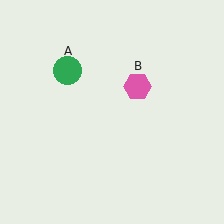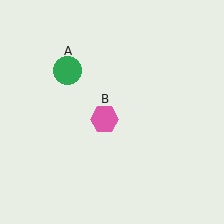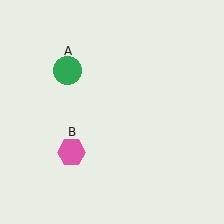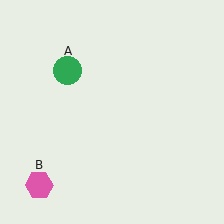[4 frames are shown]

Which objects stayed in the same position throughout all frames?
Green circle (object A) remained stationary.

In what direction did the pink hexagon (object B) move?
The pink hexagon (object B) moved down and to the left.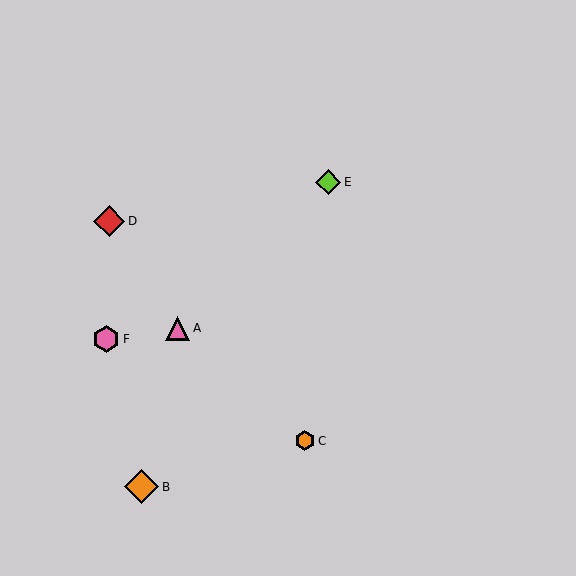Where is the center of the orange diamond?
The center of the orange diamond is at (142, 487).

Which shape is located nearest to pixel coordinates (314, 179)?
The lime diamond (labeled E) at (328, 182) is nearest to that location.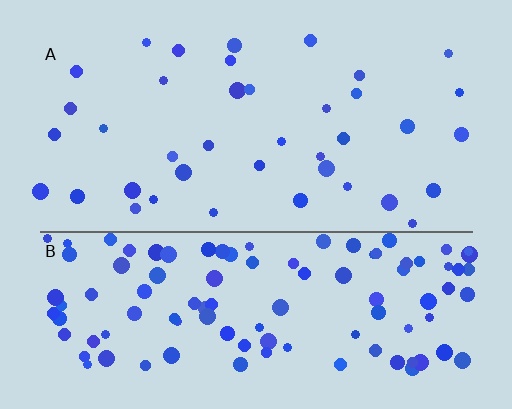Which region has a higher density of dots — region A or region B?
B (the bottom).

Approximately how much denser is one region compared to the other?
Approximately 2.9× — region B over region A.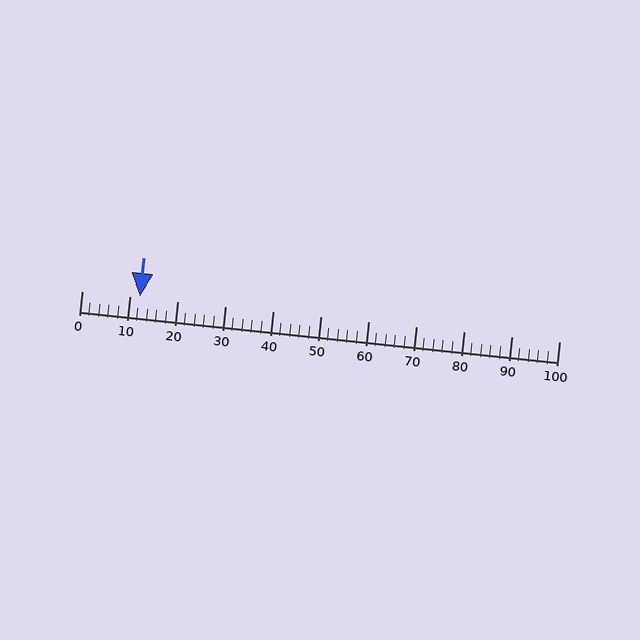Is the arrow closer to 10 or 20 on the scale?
The arrow is closer to 10.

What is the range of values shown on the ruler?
The ruler shows values from 0 to 100.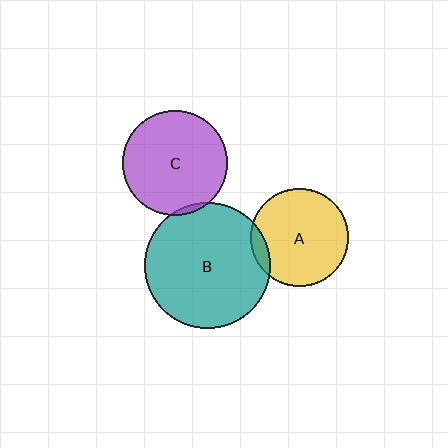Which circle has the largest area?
Circle B (teal).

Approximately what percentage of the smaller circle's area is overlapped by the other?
Approximately 10%.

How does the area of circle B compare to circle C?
Approximately 1.4 times.